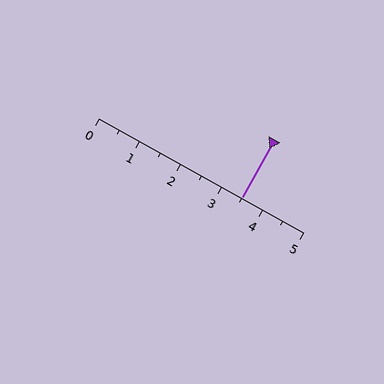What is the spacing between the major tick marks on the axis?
The major ticks are spaced 1 apart.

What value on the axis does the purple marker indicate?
The marker indicates approximately 3.5.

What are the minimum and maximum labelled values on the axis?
The axis runs from 0 to 5.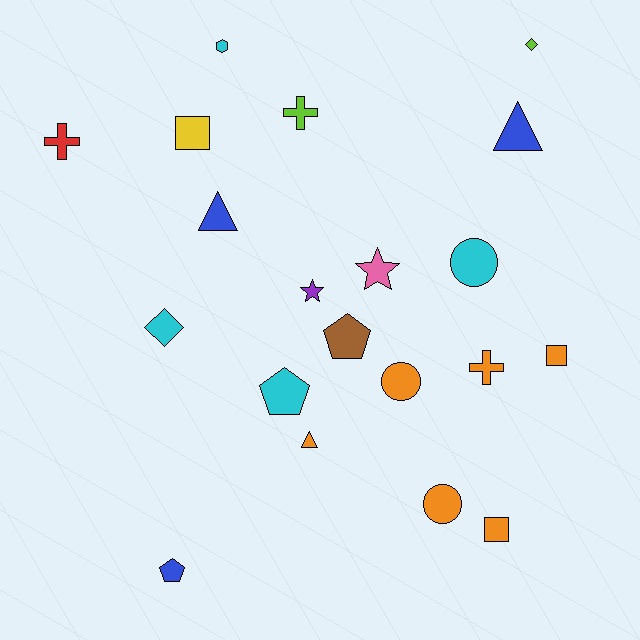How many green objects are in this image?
There are no green objects.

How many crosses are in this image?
There are 3 crosses.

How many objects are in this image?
There are 20 objects.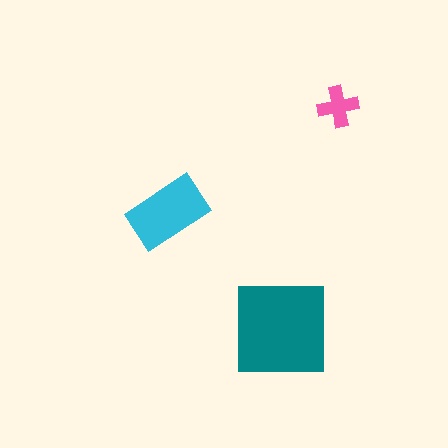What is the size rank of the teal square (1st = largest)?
1st.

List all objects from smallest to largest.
The pink cross, the cyan rectangle, the teal square.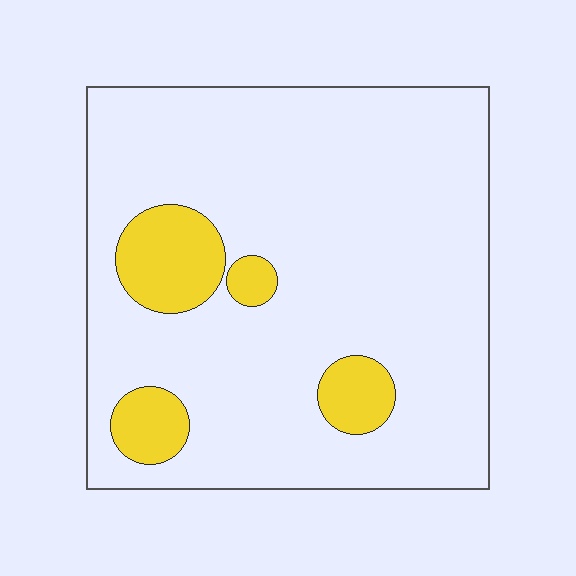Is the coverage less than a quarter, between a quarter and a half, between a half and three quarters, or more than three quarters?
Less than a quarter.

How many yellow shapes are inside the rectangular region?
4.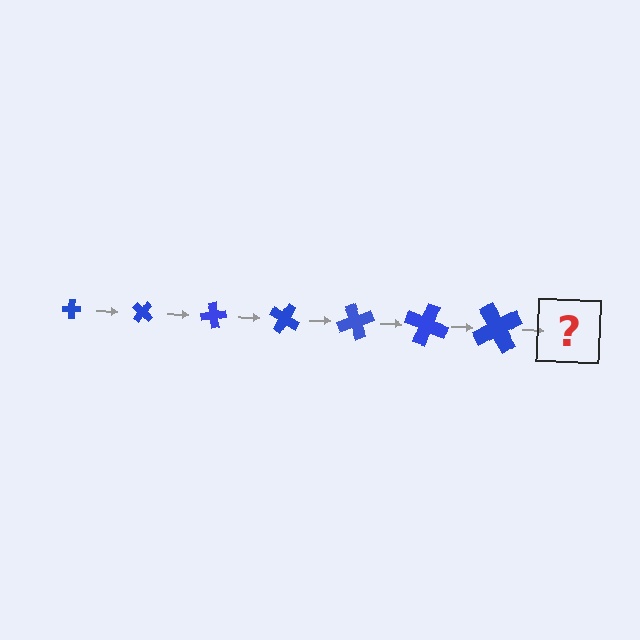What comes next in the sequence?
The next element should be a cross, larger than the previous one and rotated 280 degrees from the start.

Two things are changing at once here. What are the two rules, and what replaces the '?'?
The two rules are that the cross grows larger each step and it rotates 40 degrees each step. The '?' should be a cross, larger than the previous one and rotated 280 degrees from the start.